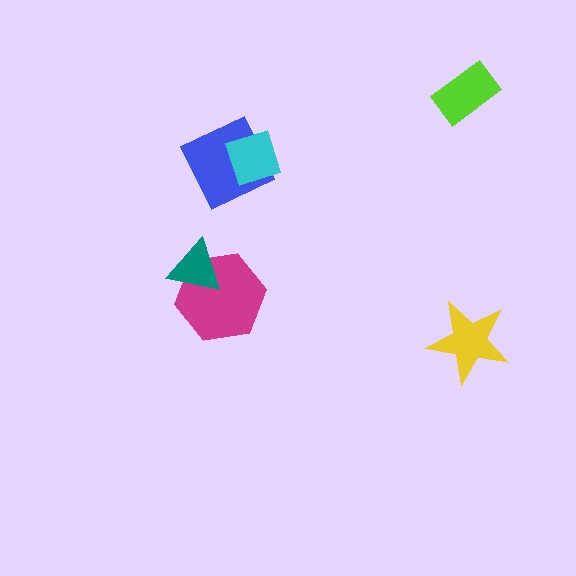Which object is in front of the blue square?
The cyan diamond is in front of the blue square.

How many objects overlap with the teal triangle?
1 object overlaps with the teal triangle.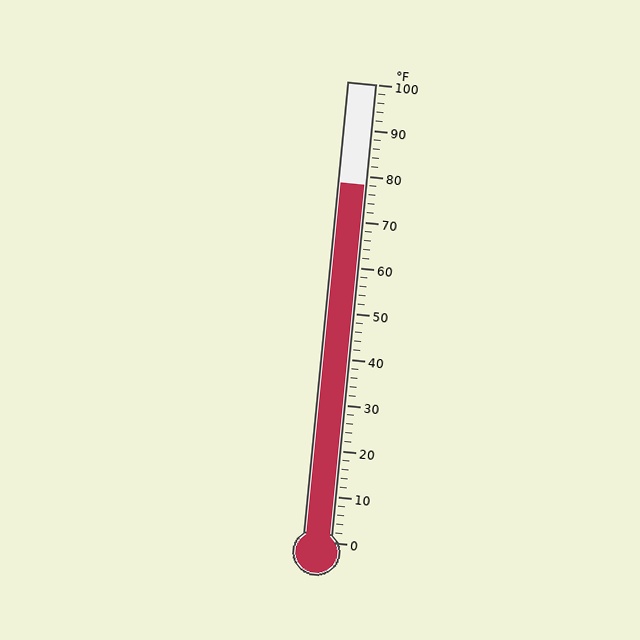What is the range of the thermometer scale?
The thermometer scale ranges from 0°F to 100°F.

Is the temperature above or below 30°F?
The temperature is above 30°F.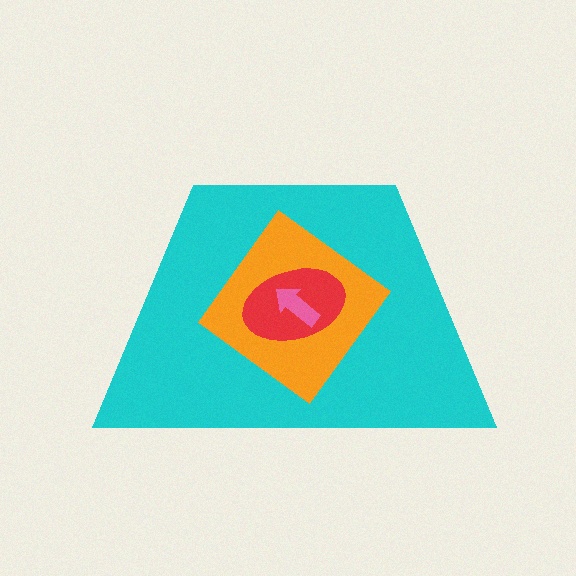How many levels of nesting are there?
4.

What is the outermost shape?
The cyan trapezoid.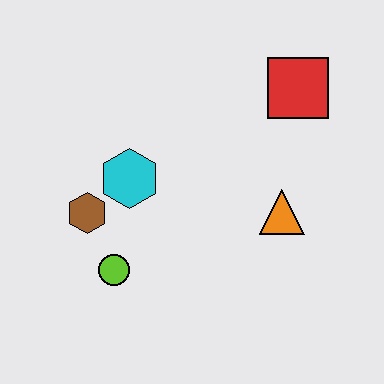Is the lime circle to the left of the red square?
Yes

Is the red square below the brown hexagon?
No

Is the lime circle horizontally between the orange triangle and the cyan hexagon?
No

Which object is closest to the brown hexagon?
The cyan hexagon is closest to the brown hexagon.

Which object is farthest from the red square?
The lime circle is farthest from the red square.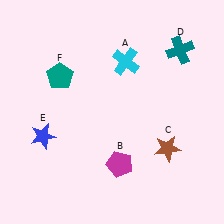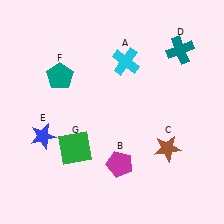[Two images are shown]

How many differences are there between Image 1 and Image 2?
There is 1 difference between the two images.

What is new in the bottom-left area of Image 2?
A green square (G) was added in the bottom-left area of Image 2.